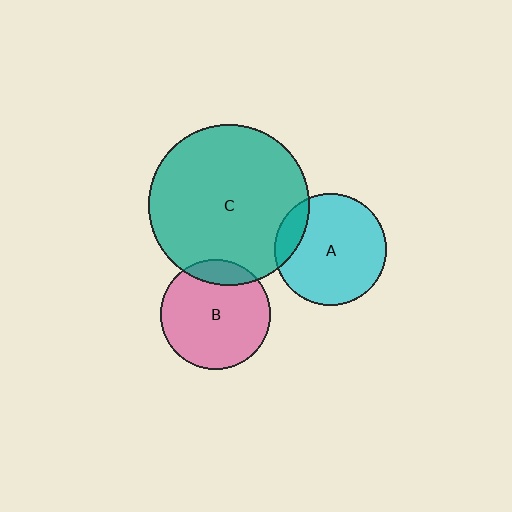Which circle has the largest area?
Circle C (teal).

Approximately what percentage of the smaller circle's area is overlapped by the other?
Approximately 15%.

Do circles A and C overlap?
Yes.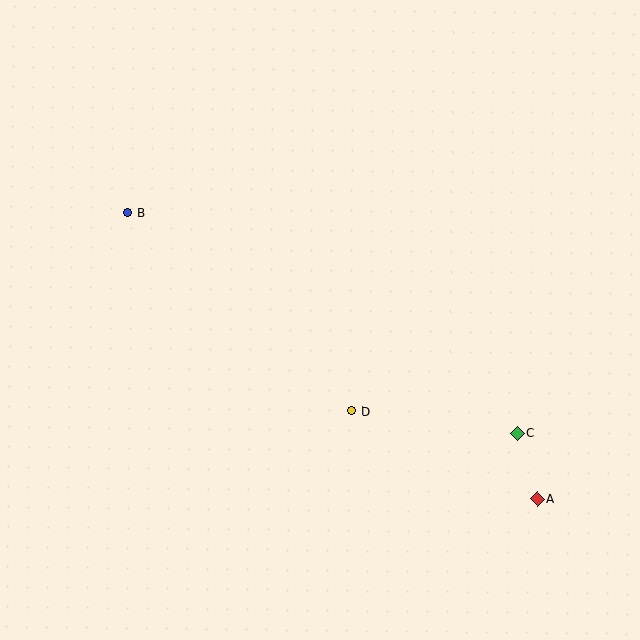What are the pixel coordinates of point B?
Point B is at (128, 212).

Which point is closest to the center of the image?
Point D at (352, 411) is closest to the center.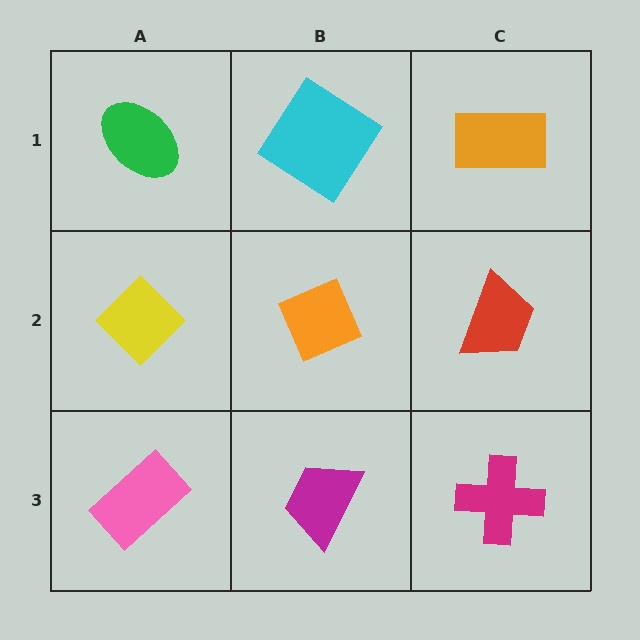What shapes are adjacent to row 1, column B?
An orange diamond (row 2, column B), a green ellipse (row 1, column A), an orange rectangle (row 1, column C).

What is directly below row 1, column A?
A yellow diamond.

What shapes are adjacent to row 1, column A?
A yellow diamond (row 2, column A), a cyan diamond (row 1, column B).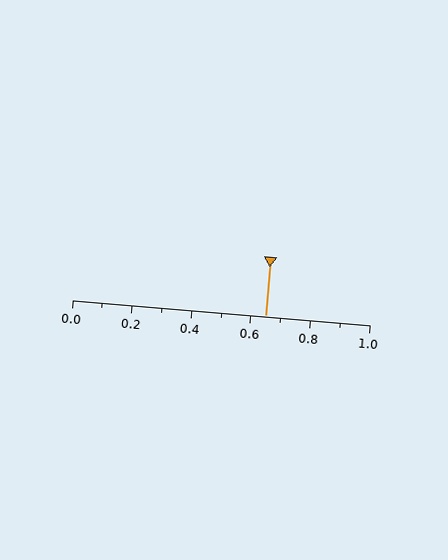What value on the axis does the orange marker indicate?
The marker indicates approximately 0.65.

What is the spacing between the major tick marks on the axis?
The major ticks are spaced 0.2 apart.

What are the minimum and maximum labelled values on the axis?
The axis runs from 0.0 to 1.0.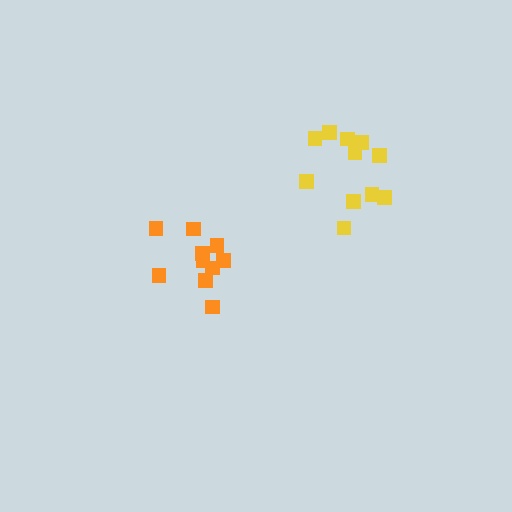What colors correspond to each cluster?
The clusters are colored: yellow, orange.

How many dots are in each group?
Group 1: 11 dots, Group 2: 10 dots (21 total).